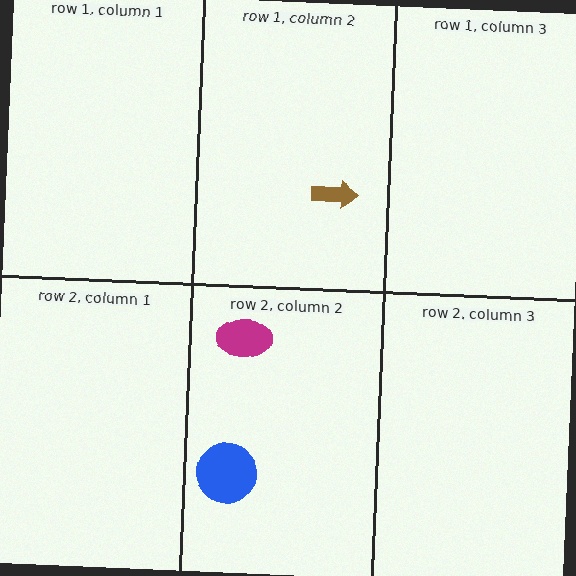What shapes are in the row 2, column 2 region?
The blue circle, the magenta ellipse.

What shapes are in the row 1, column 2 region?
The brown arrow.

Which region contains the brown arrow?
The row 1, column 2 region.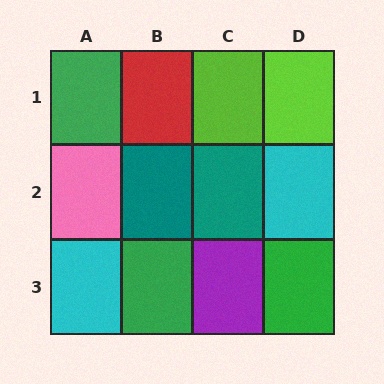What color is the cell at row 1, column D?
Lime.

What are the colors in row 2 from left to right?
Pink, teal, teal, cyan.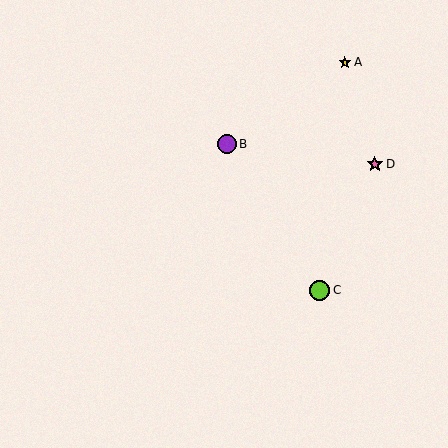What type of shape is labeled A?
Shape A is a yellow star.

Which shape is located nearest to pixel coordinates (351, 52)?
The yellow star (labeled A) at (345, 62) is nearest to that location.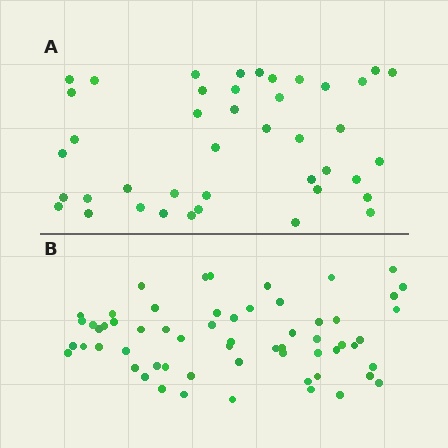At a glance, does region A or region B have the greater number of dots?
Region B (the bottom region) has more dots.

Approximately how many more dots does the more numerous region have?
Region B has approximately 20 more dots than region A.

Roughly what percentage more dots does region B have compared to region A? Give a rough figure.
About 45% more.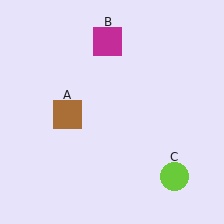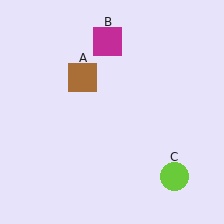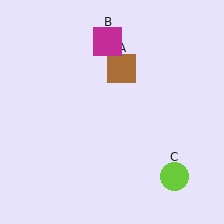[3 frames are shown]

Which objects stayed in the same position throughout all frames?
Magenta square (object B) and lime circle (object C) remained stationary.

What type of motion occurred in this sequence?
The brown square (object A) rotated clockwise around the center of the scene.